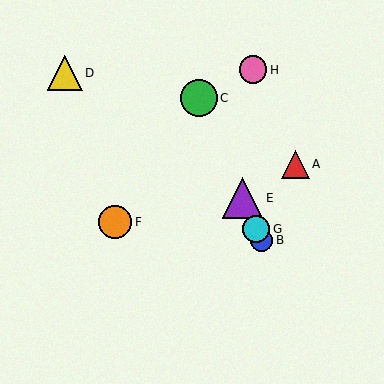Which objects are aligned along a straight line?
Objects B, C, E, G are aligned along a straight line.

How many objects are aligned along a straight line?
4 objects (B, C, E, G) are aligned along a straight line.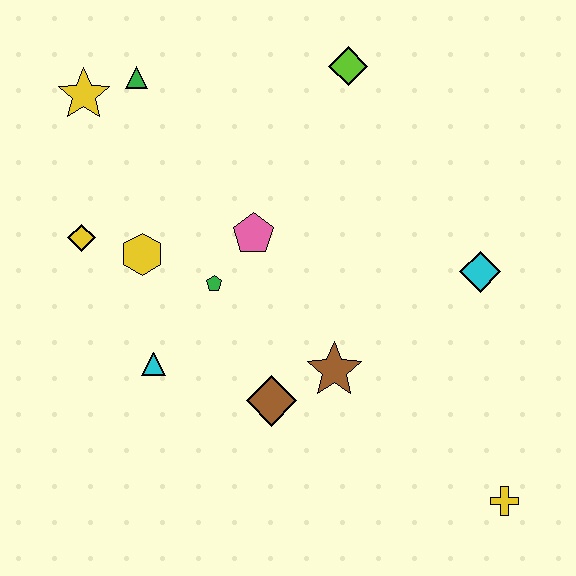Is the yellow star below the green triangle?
Yes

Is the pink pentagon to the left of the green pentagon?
No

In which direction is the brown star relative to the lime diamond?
The brown star is below the lime diamond.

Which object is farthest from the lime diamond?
The yellow cross is farthest from the lime diamond.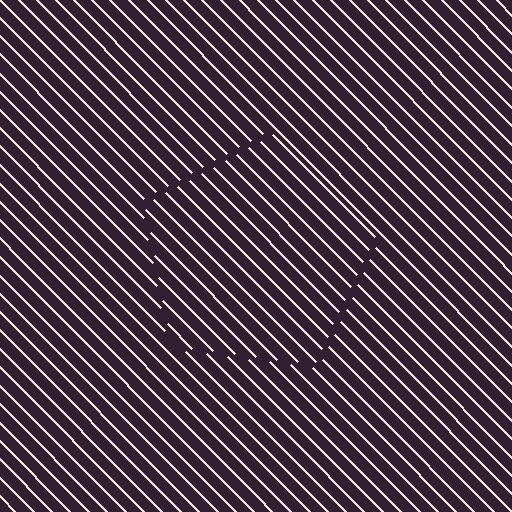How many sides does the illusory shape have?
5 sides — the line-ends trace a pentagon.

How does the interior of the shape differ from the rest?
The interior of the shape contains the same grating, shifted by half a period — the contour is defined by the phase discontinuity where line-ends from the inner and outer gratings abut.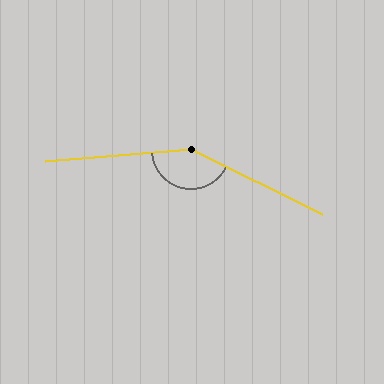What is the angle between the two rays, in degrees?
Approximately 149 degrees.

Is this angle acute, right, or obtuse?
It is obtuse.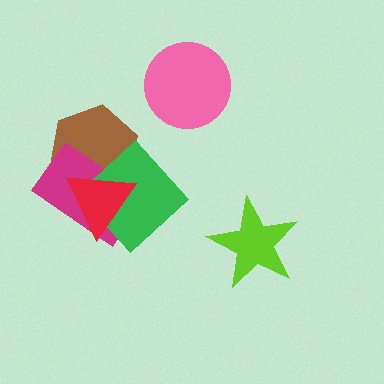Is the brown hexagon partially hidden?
Yes, it is partially covered by another shape.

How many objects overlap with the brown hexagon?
3 objects overlap with the brown hexagon.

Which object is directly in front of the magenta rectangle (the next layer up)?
The green diamond is directly in front of the magenta rectangle.